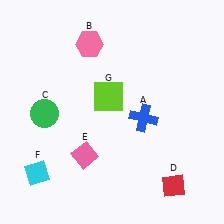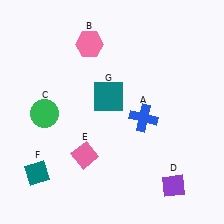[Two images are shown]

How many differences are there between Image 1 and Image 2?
There are 3 differences between the two images.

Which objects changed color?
D changed from red to purple. F changed from cyan to teal. G changed from lime to teal.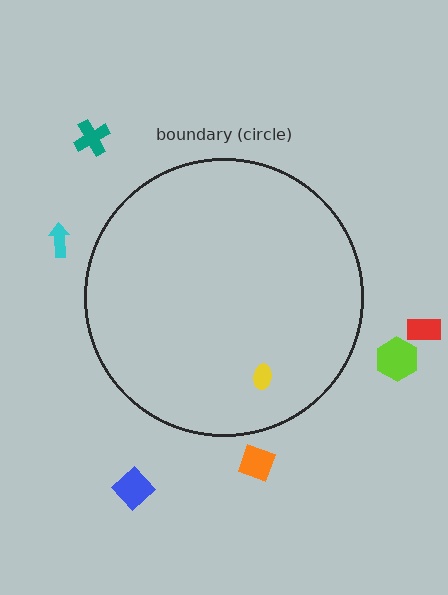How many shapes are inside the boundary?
1 inside, 6 outside.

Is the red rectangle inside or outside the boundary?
Outside.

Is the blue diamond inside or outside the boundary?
Outside.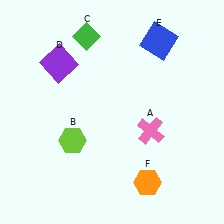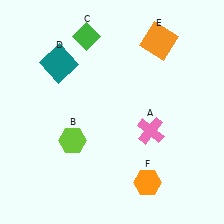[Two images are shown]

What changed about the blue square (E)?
In Image 1, E is blue. In Image 2, it changed to orange.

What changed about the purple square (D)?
In Image 1, D is purple. In Image 2, it changed to teal.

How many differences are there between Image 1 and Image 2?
There are 2 differences between the two images.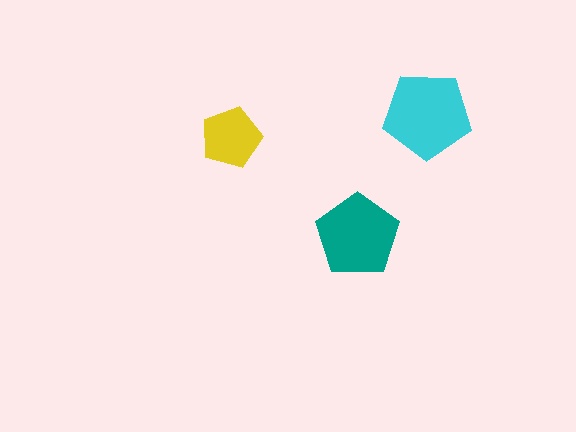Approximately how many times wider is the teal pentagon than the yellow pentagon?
About 1.5 times wider.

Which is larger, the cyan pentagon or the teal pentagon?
The cyan one.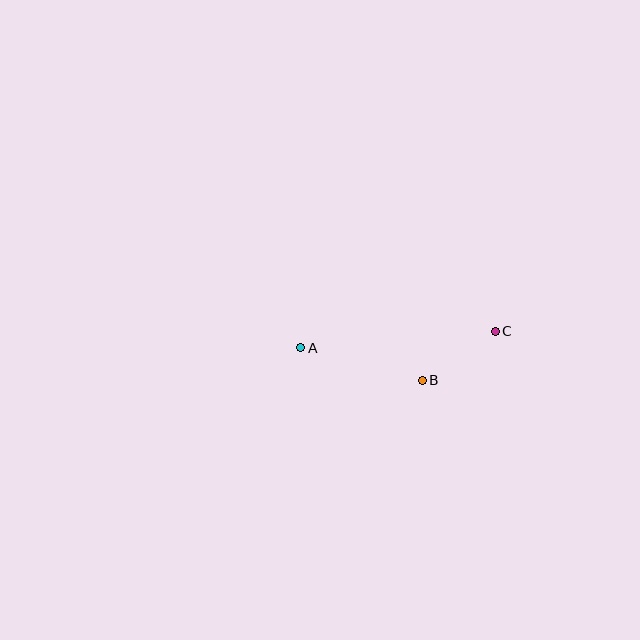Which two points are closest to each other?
Points B and C are closest to each other.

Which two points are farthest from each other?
Points A and C are farthest from each other.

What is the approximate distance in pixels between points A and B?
The distance between A and B is approximately 126 pixels.